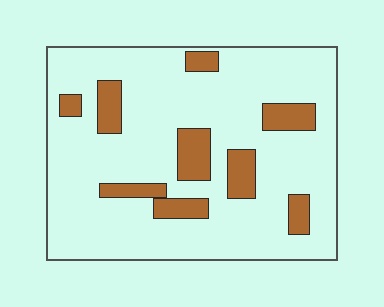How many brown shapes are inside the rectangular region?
9.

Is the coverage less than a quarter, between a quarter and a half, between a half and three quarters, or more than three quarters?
Less than a quarter.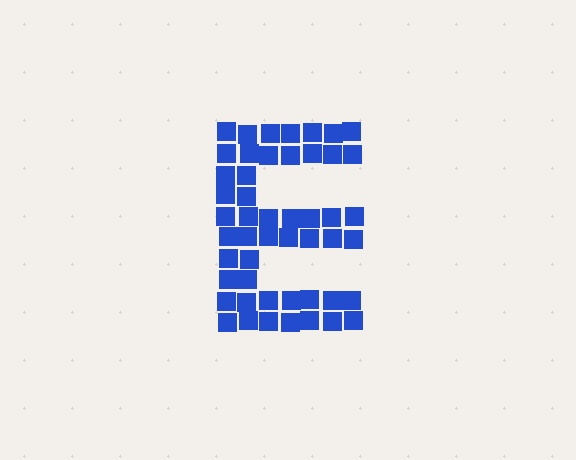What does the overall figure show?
The overall figure shows the letter E.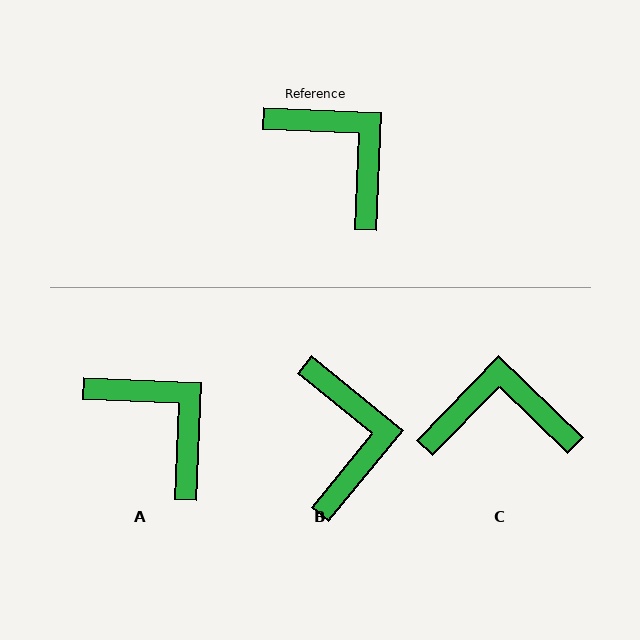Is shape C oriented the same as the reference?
No, it is off by about 48 degrees.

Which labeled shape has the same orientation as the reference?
A.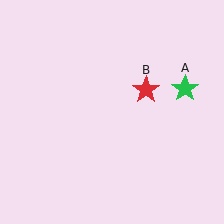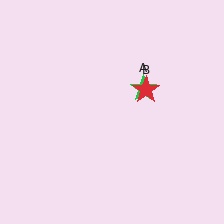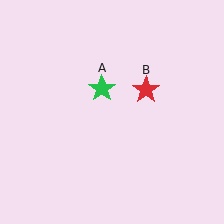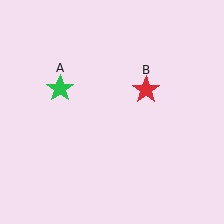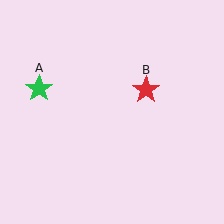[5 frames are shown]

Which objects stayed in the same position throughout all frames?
Red star (object B) remained stationary.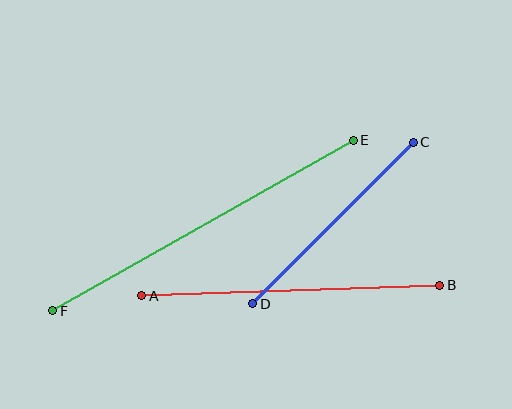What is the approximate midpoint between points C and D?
The midpoint is at approximately (333, 223) pixels.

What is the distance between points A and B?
The distance is approximately 298 pixels.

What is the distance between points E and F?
The distance is approximately 345 pixels.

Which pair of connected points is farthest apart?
Points E and F are farthest apart.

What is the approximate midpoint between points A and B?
The midpoint is at approximately (291, 290) pixels.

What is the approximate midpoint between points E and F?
The midpoint is at approximately (203, 225) pixels.